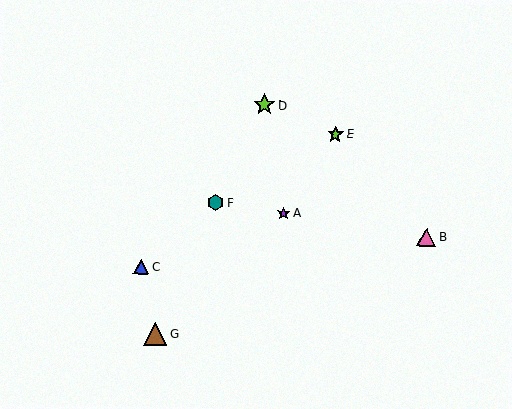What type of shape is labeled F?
Shape F is a teal hexagon.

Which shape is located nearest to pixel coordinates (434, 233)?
The pink triangle (labeled B) at (427, 237) is nearest to that location.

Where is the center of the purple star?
The center of the purple star is at (283, 213).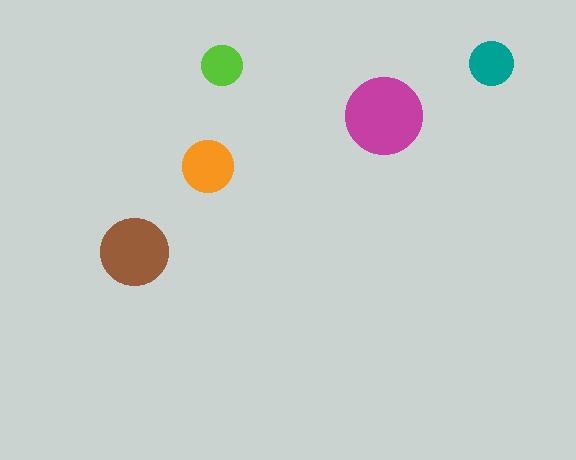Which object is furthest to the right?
The teal circle is rightmost.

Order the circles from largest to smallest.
the magenta one, the brown one, the orange one, the teal one, the lime one.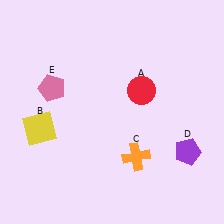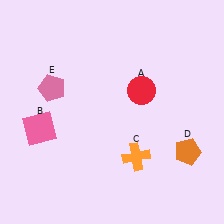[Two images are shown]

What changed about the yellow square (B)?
In Image 1, B is yellow. In Image 2, it changed to pink.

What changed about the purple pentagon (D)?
In Image 1, D is purple. In Image 2, it changed to orange.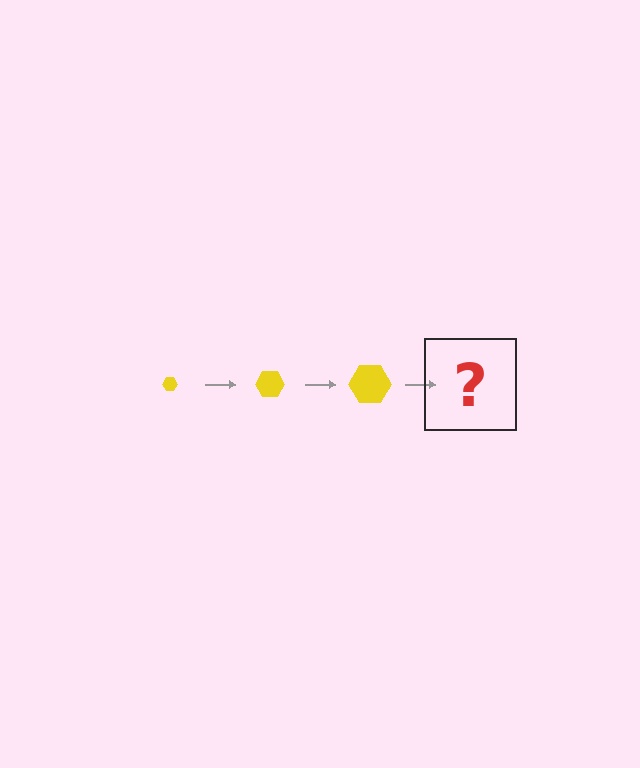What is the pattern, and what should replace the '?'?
The pattern is that the hexagon gets progressively larger each step. The '?' should be a yellow hexagon, larger than the previous one.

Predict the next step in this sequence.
The next step is a yellow hexagon, larger than the previous one.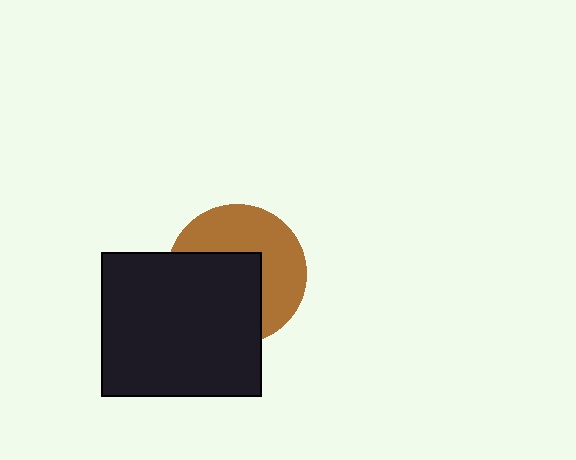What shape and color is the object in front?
The object in front is a black rectangle.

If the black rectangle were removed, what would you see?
You would see the complete brown circle.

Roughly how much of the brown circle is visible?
About half of it is visible (roughly 50%).